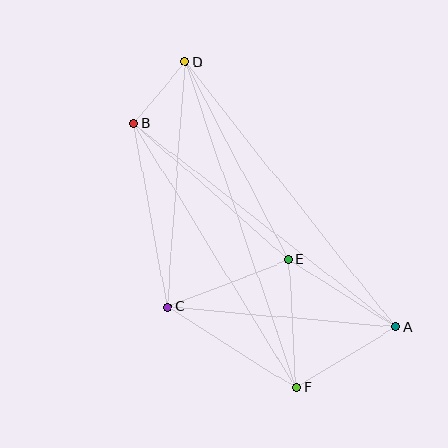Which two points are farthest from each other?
Points D and F are farthest from each other.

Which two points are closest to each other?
Points B and D are closest to each other.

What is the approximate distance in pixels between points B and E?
The distance between B and E is approximately 207 pixels.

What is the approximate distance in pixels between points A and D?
The distance between A and D is approximately 339 pixels.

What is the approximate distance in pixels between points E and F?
The distance between E and F is approximately 128 pixels.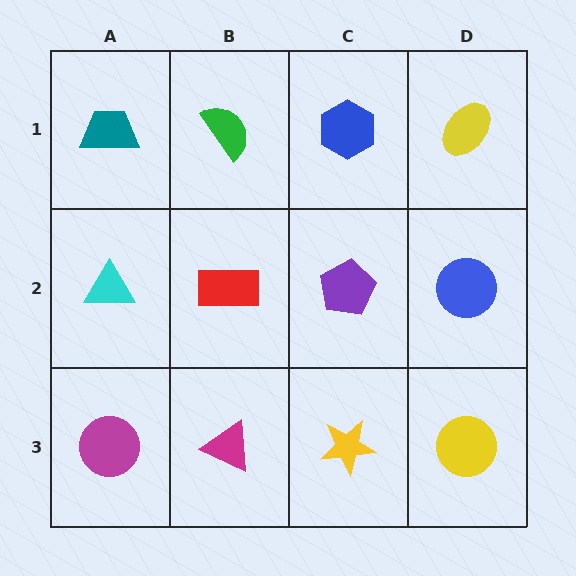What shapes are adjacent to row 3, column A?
A cyan triangle (row 2, column A), a magenta triangle (row 3, column B).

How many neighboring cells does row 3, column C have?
3.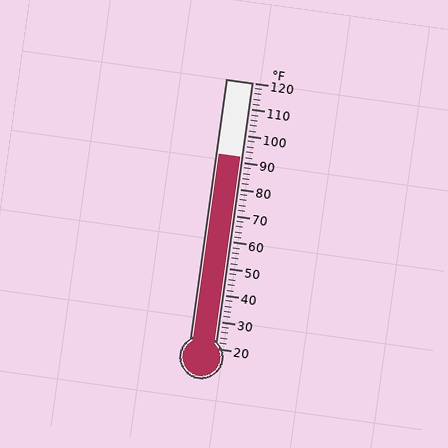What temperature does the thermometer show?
The thermometer shows approximately 92°F.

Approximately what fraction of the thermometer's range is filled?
The thermometer is filled to approximately 70% of its range.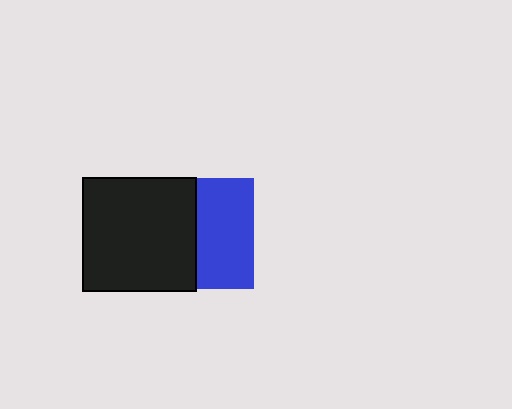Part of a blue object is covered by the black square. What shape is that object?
It is a square.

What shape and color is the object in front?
The object in front is a black square.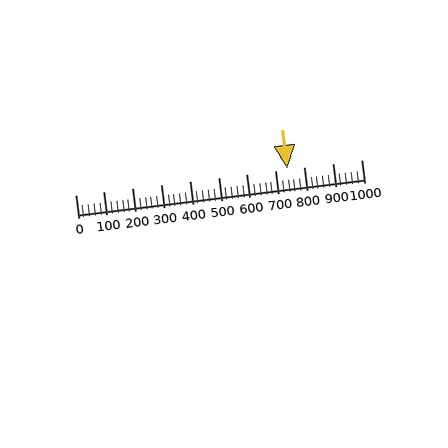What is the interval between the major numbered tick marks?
The major tick marks are spaced 100 units apart.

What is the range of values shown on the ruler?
The ruler shows values from 0 to 1000.